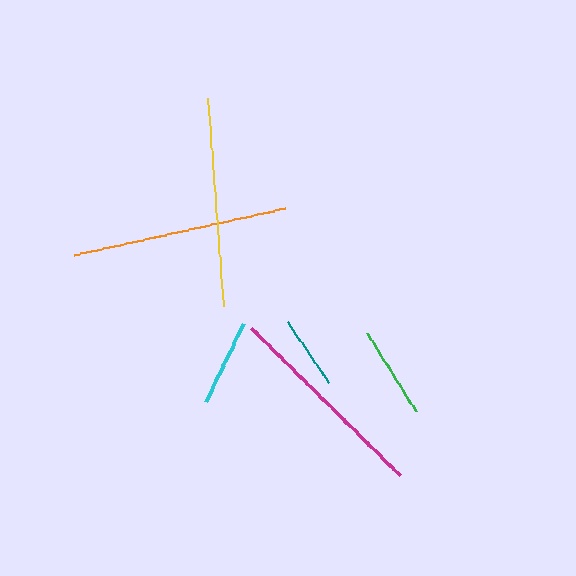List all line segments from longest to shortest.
From longest to shortest: orange, magenta, yellow, green, cyan, teal.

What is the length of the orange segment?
The orange segment is approximately 216 pixels long.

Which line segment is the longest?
The orange line is the longest at approximately 216 pixels.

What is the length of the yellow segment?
The yellow segment is approximately 208 pixels long.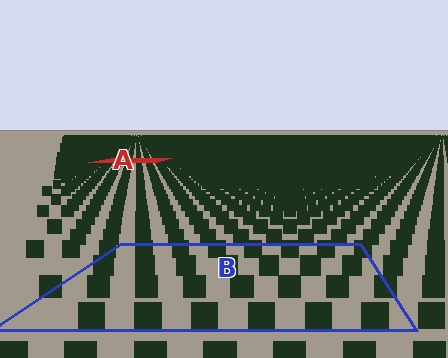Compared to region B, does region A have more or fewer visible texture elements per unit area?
Region A has more texture elements per unit area — they are packed more densely because it is farther away.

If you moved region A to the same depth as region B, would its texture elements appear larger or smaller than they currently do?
They would appear larger. At a closer depth, the same texture elements are projected at a bigger on-screen size.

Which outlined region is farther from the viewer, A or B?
Region A is farther from the viewer — the texture elements inside it appear smaller and more densely packed.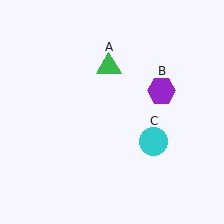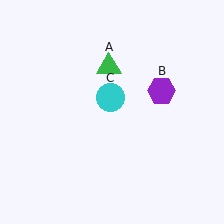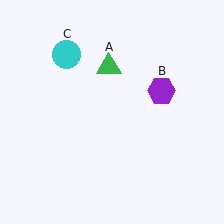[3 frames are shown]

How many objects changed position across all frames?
1 object changed position: cyan circle (object C).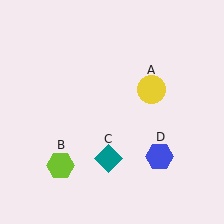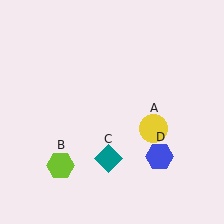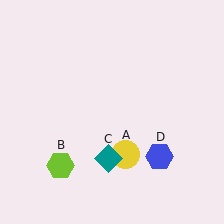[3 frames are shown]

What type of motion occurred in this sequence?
The yellow circle (object A) rotated clockwise around the center of the scene.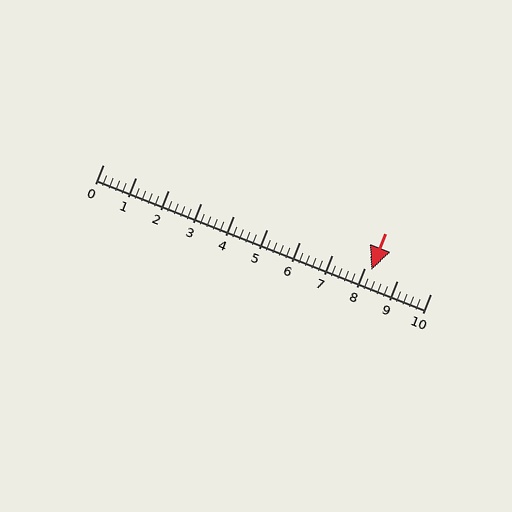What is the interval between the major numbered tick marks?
The major tick marks are spaced 1 units apart.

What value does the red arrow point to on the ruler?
The red arrow points to approximately 8.2.